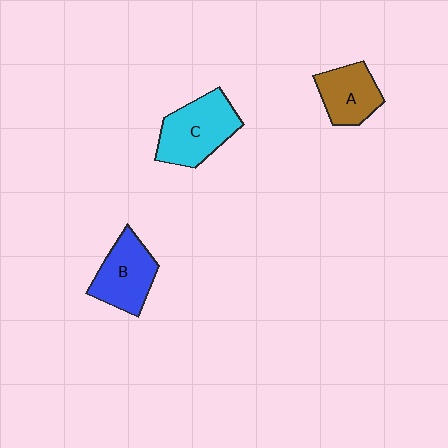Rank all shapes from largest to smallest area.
From largest to smallest: C (cyan), B (blue), A (brown).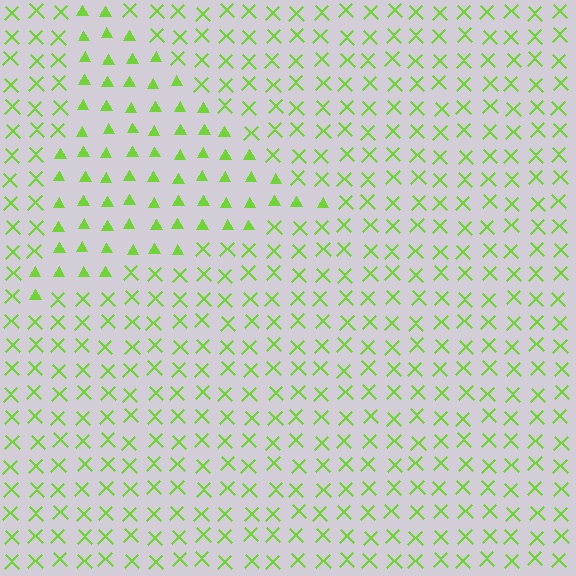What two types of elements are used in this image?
The image uses triangles inside the triangle region and X marks outside it.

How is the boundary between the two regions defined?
The boundary is defined by a change in element shape: triangles inside vs. X marks outside. All elements share the same color and spacing.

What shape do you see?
I see a triangle.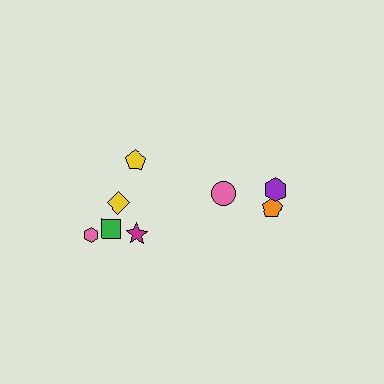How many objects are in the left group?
There are 5 objects.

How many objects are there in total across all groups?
There are 8 objects.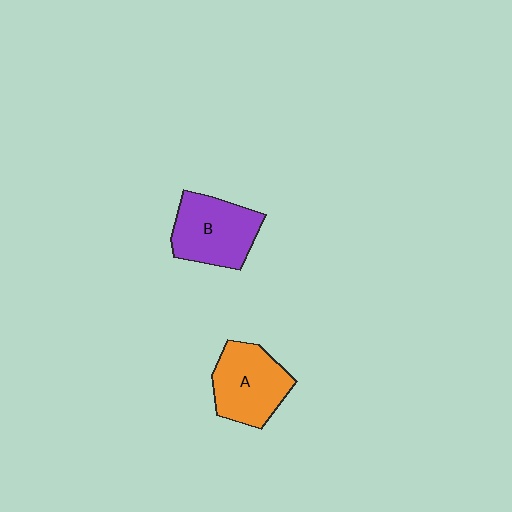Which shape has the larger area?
Shape B (purple).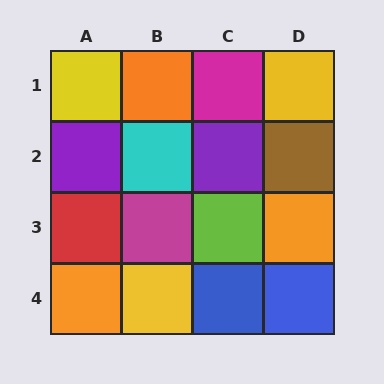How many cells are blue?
2 cells are blue.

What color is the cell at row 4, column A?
Orange.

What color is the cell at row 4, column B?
Yellow.